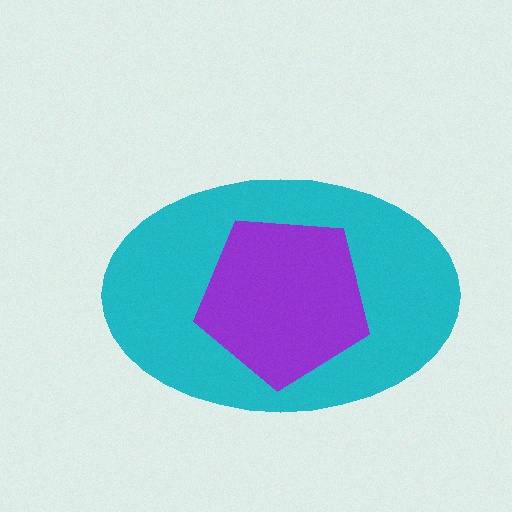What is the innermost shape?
The purple pentagon.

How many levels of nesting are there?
2.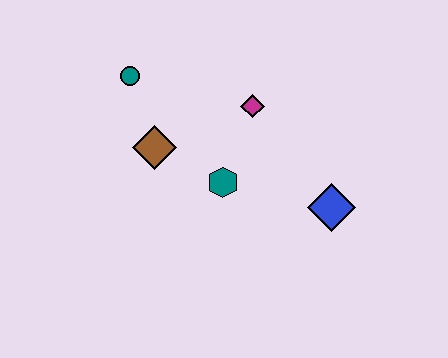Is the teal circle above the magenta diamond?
Yes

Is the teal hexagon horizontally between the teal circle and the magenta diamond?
Yes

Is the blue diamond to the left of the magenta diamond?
No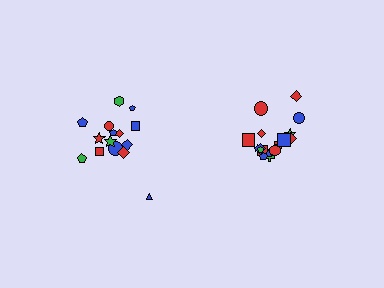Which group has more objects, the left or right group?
The right group.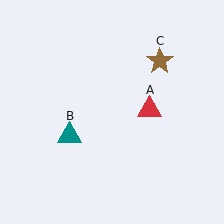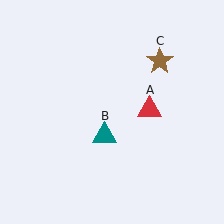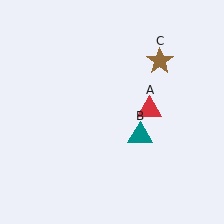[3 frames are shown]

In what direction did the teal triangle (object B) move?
The teal triangle (object B) moved right.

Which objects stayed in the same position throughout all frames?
Red triangle (object A) and brown star (object C) remained stationary.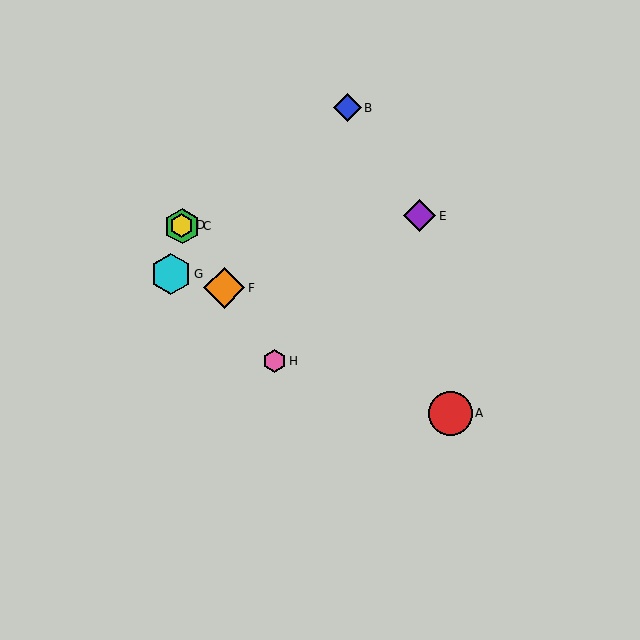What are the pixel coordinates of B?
Object B is at (347, 108).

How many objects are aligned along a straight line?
4 objects (C, D, F, H) are aligned along a straight line.